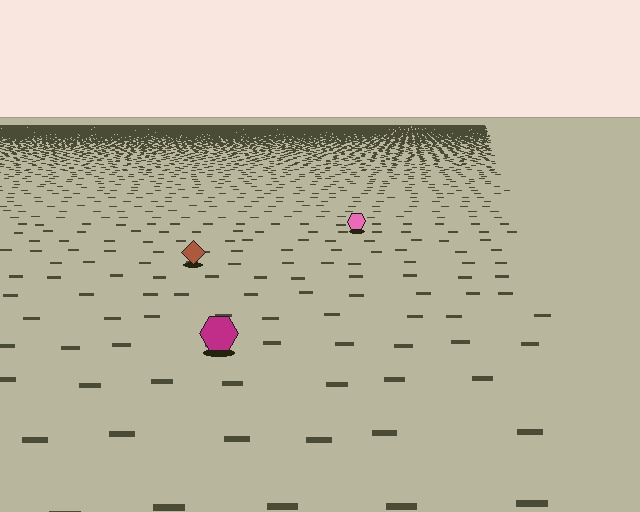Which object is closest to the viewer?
The magenta hexagon is closest. The texture marks near it are larger and more spread out.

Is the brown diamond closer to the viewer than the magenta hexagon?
No. The magenta hexagon is closer — you can tell from the texture gradient: the ground texture is coarser near it.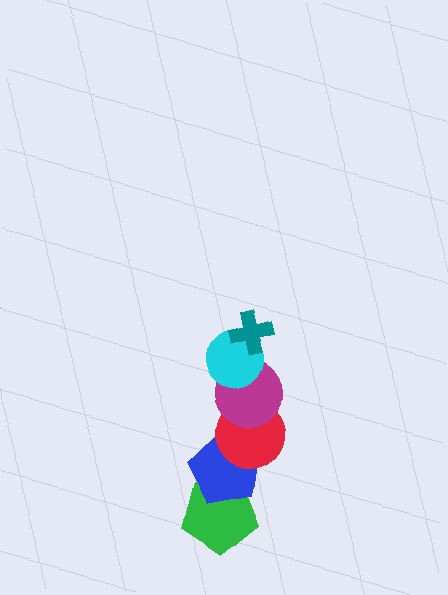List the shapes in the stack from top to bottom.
From top to bottom: the teal cross, the cyan circle, the magenta circle, the red circle, the blue pentagon, the green pentagon.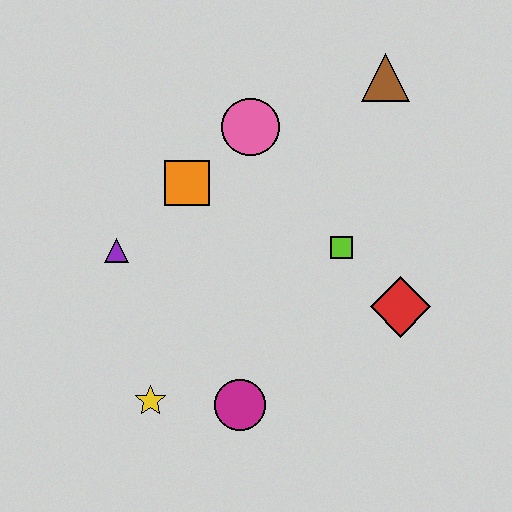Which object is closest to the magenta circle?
The yellow star is closest to the magenta circle.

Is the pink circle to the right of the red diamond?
No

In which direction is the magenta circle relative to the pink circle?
The magenta circle is below the pink circle.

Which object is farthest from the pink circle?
The yellow star is farthest from the pink circle.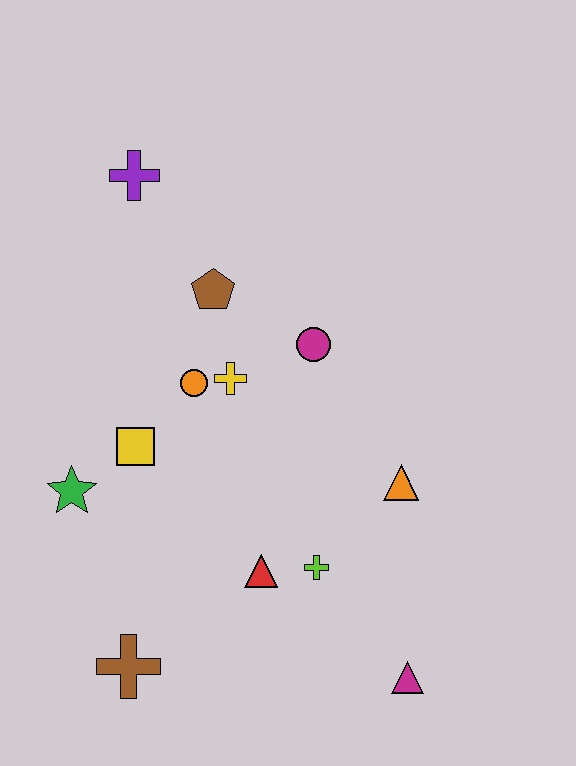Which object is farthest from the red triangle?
The purple cross is farthest from the red triangle.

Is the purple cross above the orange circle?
Yes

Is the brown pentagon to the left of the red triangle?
Yes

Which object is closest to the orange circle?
The yellow cross is closest to the orange circle.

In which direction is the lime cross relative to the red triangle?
The lime cross is to the right of the red triangle.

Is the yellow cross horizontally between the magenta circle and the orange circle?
Yes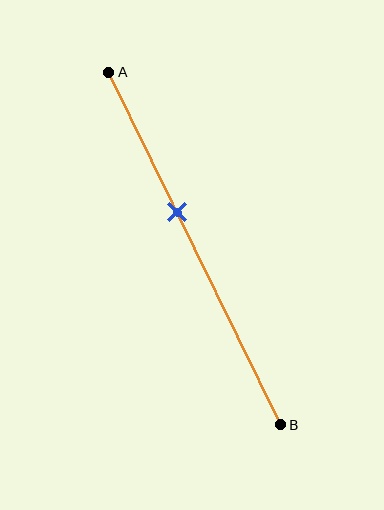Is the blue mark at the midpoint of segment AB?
No, the mark is at about 40% from A, not at the 50% midpoint.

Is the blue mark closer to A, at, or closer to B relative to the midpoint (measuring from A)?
The blue mark is closer to point A than the midpoint of segment AB.